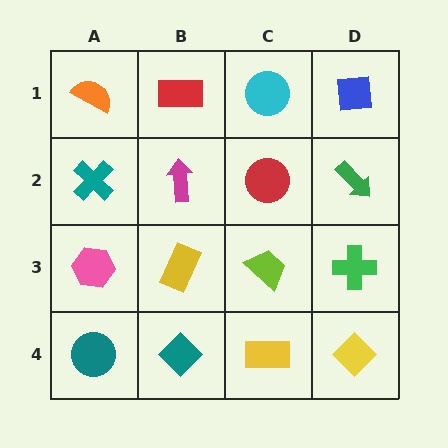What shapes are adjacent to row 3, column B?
A magenta arrow (row 2, column B), a teal diamond (row 4, column B), a pink hexagon (row 3, column A), a lime trapezoid (row 3, column C).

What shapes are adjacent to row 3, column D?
A green arrow (row 2, column D), a yellow diamond (row 4, column D), a lime trapezoid (row 3, column C).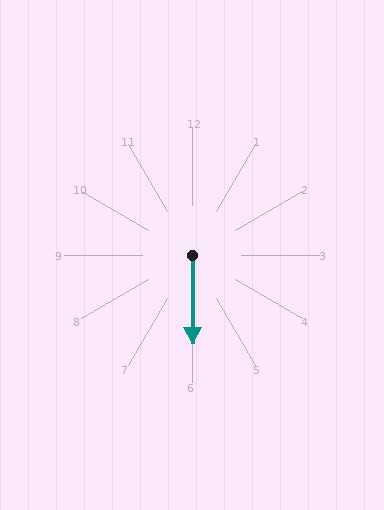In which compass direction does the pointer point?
South.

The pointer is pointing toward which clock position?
Roughly 6 o'clock.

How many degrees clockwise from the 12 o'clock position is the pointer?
Approximately 180 degrees.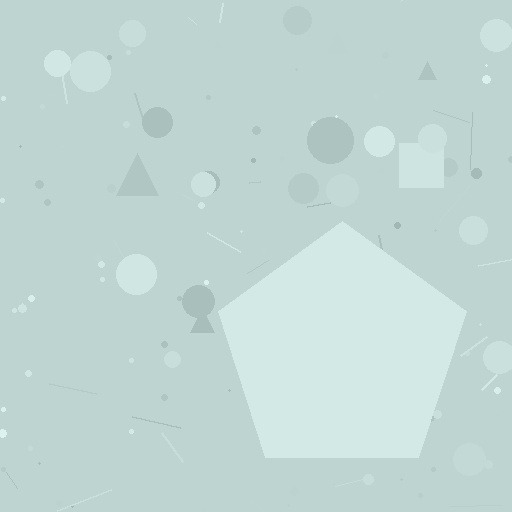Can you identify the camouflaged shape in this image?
The camouflaged shape is a pentagon.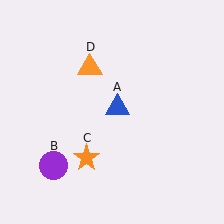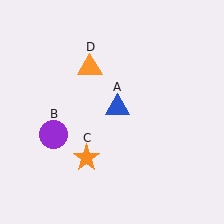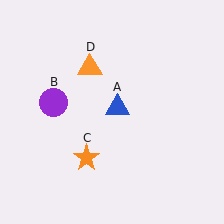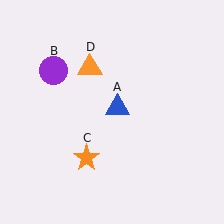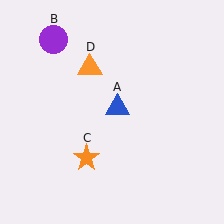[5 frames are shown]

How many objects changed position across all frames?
1 object changed position: purple circle (object B).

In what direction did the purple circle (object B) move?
The purple circle (object B) moved up.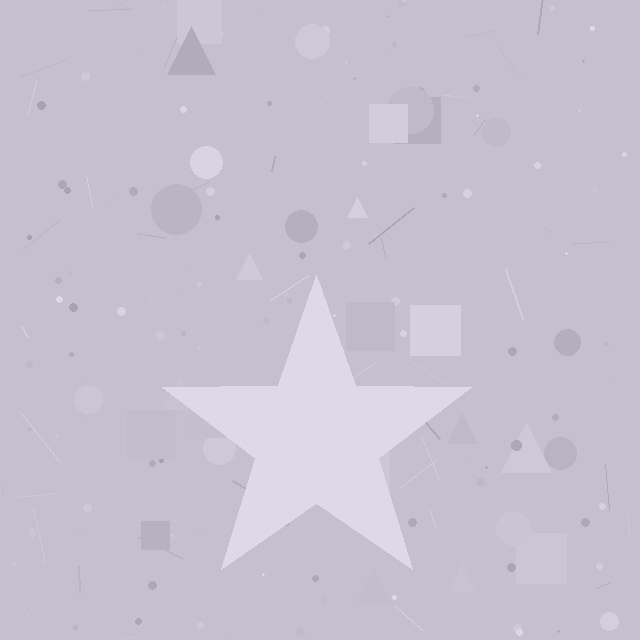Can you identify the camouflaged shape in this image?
The camouflaged shape is a star.